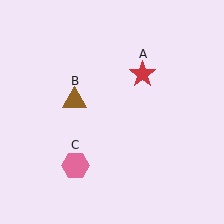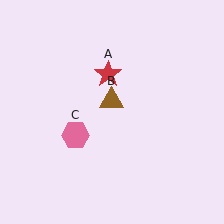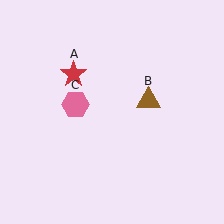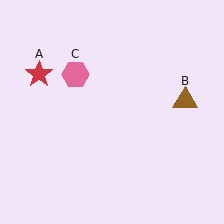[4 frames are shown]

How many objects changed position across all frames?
3 objects changed position: red star (object A), brown triangle (object B), pink hexagon (object C).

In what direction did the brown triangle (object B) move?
The brown triangle (object B) moved right.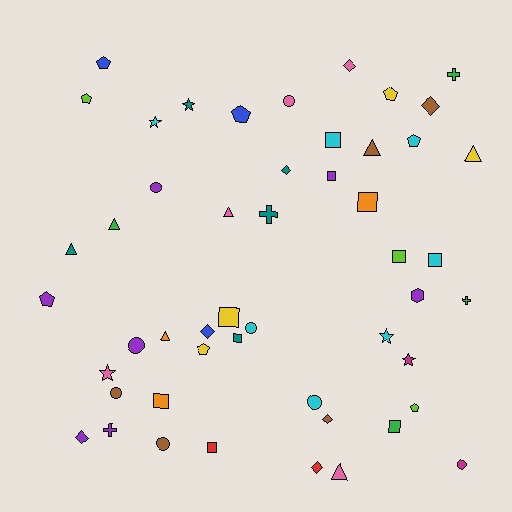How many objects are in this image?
There are 50 objects.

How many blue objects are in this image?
There are 3 blue objects.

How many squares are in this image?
There are 10 squares.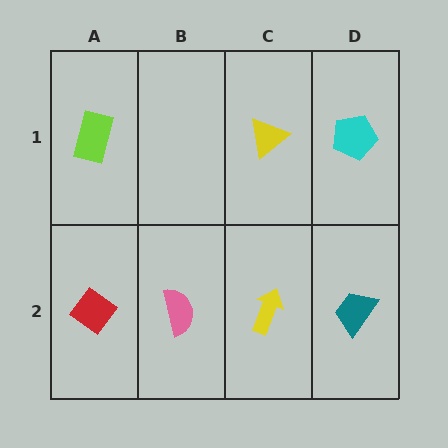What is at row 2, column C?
A yellow arrow.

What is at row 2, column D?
A teal trapezoid.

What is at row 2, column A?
A red diamond.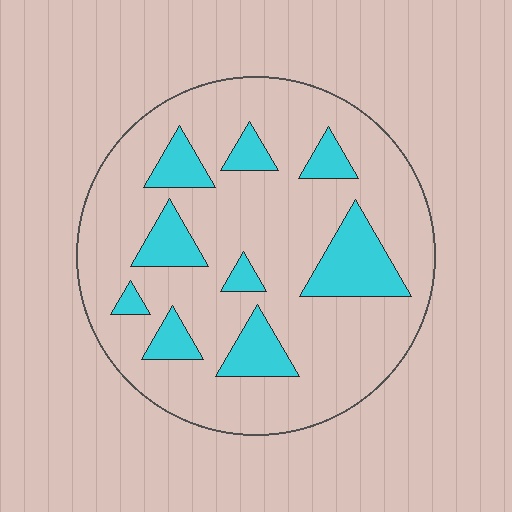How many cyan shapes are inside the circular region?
9.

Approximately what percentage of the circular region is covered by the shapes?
Approximately 20%.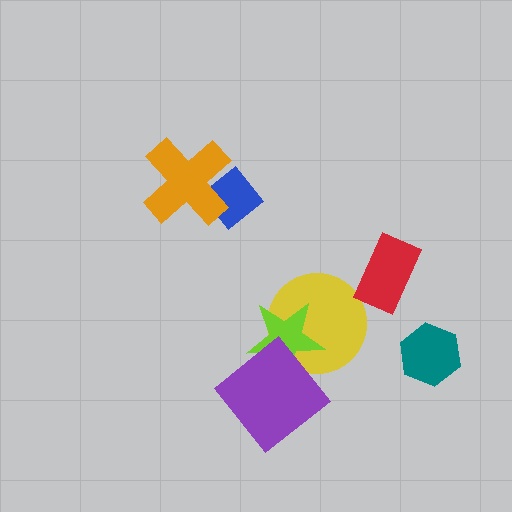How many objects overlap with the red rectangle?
0 objects overlap with the red rectangle.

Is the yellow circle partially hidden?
Yes, it is partially covered by another shape.